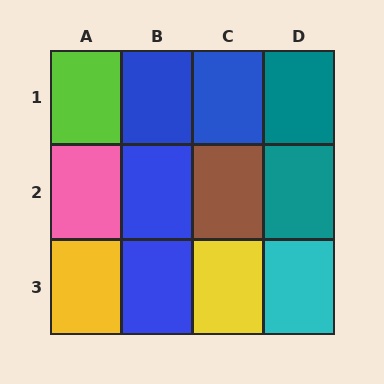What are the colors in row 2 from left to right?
Pink, blue, brown, teal.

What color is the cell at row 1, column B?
Blue.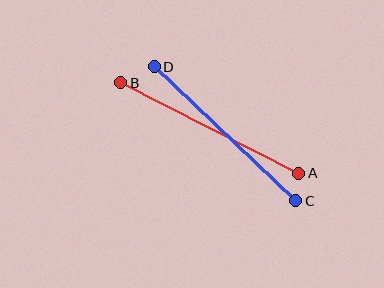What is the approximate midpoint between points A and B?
The midpoint is at approximately (210, 128) pixels.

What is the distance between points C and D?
The distance is approximately 195 pixels.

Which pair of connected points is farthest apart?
Points A and B are farthest apart.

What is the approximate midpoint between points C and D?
The midpoint is at approximately (225, 134) pixels.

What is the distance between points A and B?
The distance is approximately 200 pixels.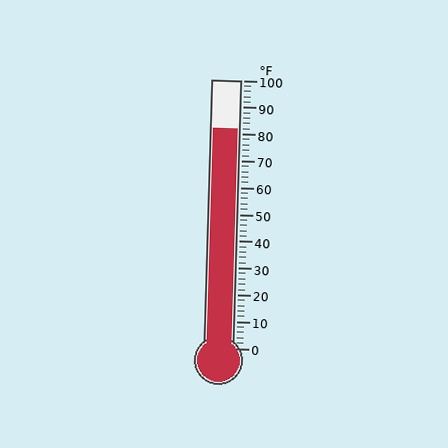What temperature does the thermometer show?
The thermometer shows approximately 82°F.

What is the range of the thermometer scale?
The thermometer scale ranges from 0°F to 100°F.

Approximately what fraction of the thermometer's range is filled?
The thermometer is filled to approximately 80% of its range.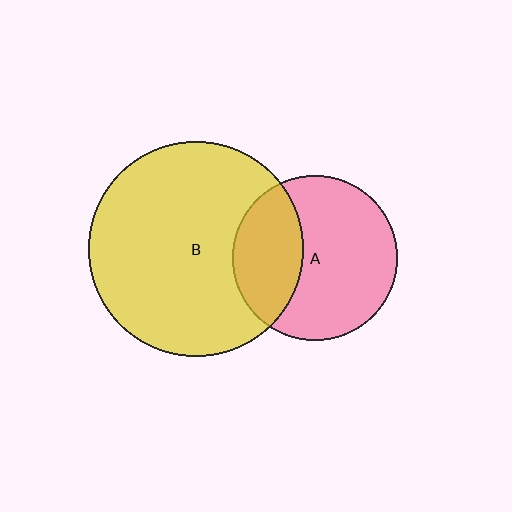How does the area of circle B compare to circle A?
Approximately 1.7 times.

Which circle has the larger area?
Circle B (yellow).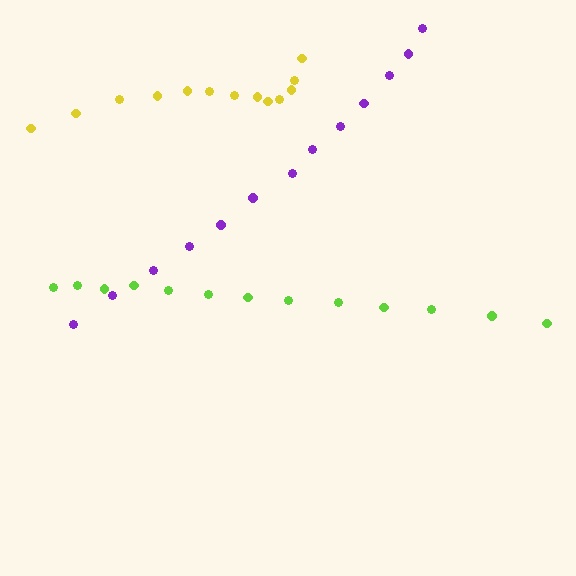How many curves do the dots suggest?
There are 3 distinct paths.